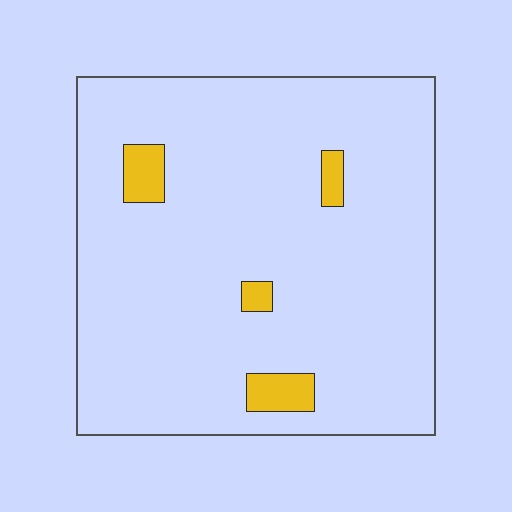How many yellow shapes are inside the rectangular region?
4.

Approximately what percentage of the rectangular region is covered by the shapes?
Approximately 5%.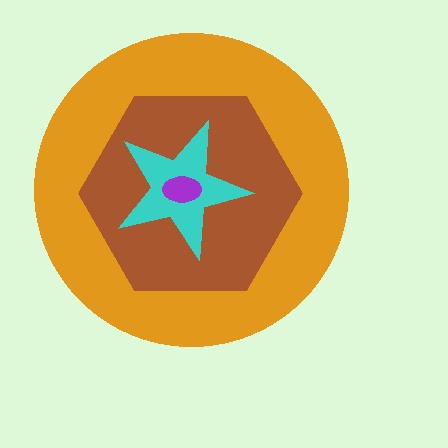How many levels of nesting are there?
4.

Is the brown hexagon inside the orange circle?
Yes.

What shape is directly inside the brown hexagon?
The cyan star.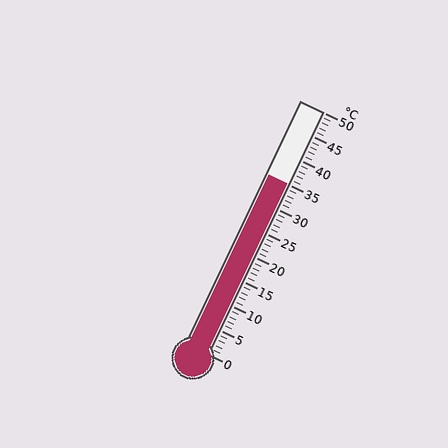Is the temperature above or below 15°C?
The temperature is above 15°C.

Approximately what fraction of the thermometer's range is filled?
The thermometer is filled to approximately 70% of its range.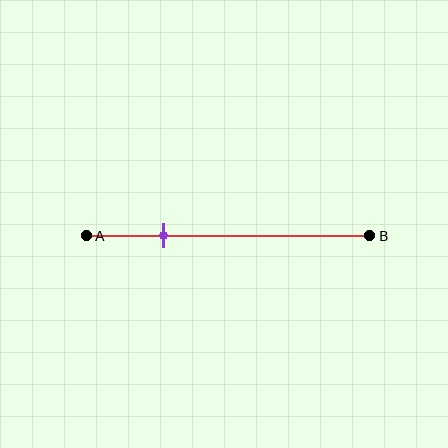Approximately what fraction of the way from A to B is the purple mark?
The purple mark is approximately 25% of the way from A to B.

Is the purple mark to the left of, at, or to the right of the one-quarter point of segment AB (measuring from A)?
The purple mark is approximately at the one-quarter point of segment AB.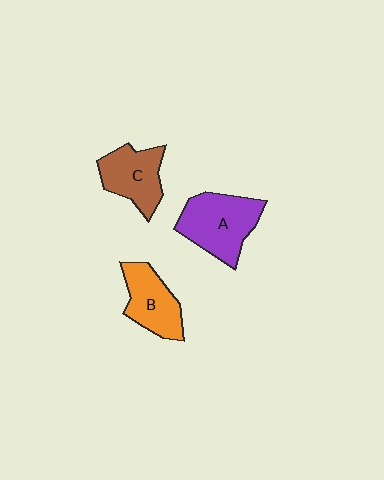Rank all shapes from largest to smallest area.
From largest to smallest: A (purple), C (brown), B (orange).